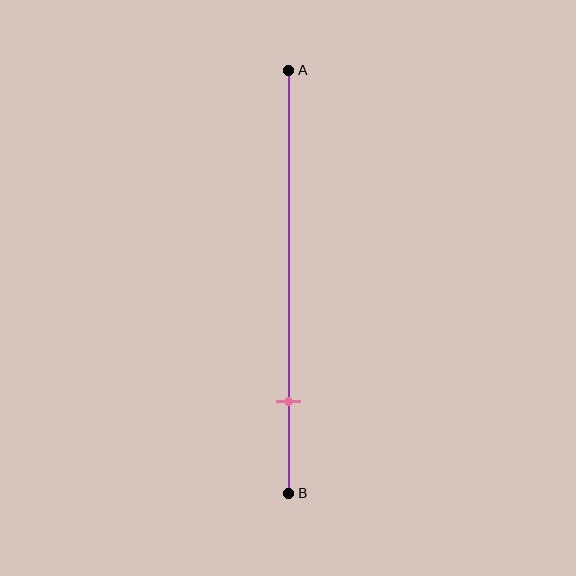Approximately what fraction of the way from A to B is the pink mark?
The pink mark is approximately 80% of the way from A to B.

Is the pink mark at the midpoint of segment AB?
No, the mark is at about 80% from A, not at the 50% midpoint.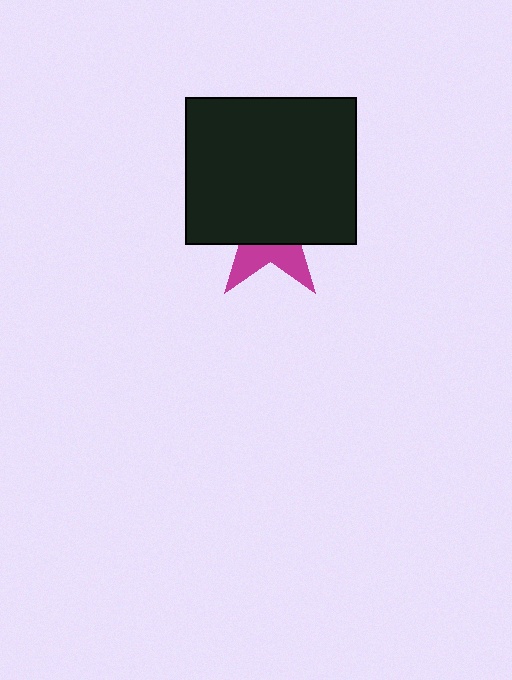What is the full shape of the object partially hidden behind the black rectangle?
The partially hidden object is a magenta star.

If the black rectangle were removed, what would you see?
You would see the complete magenta star.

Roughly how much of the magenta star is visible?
A small part of it is visible (roughly 32%).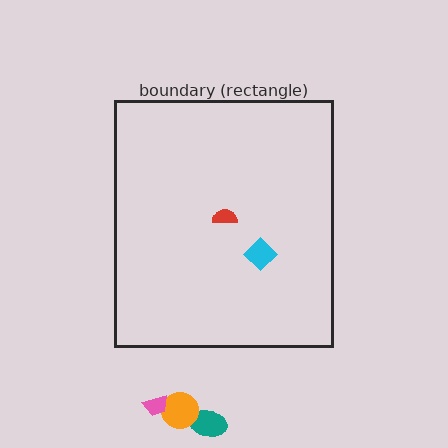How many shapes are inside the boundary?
2 inside, 3 outside.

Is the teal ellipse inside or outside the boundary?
Outside.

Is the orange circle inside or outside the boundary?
Outside.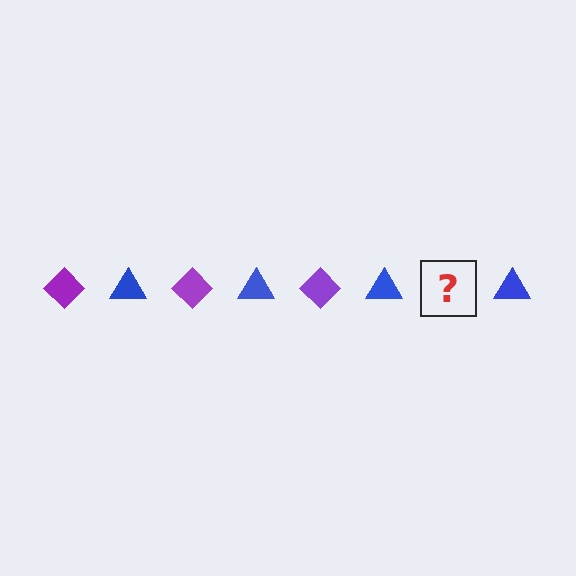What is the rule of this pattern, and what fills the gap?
The rule is that the pattern alternates between purple diamond and blue triangle. The gap should be filled with a purple diamond.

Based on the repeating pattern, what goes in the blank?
The blank should be a purple diamond.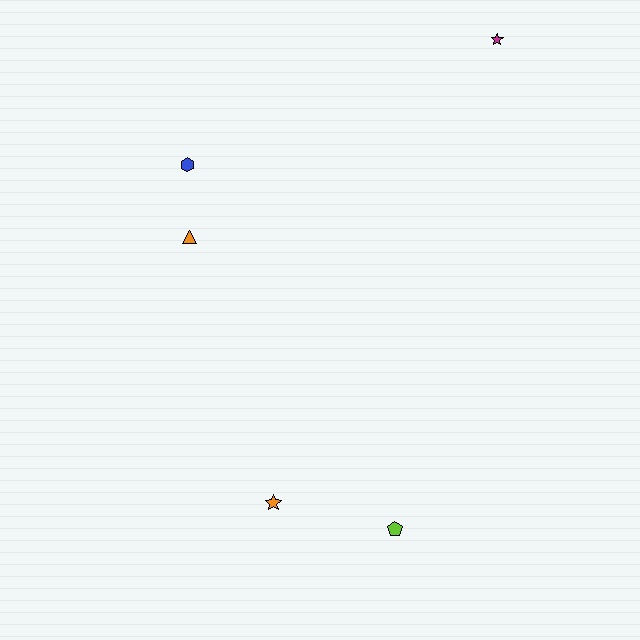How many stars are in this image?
There are 2 stars.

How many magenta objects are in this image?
There is 1 magenta object.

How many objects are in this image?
There are 5 objects.